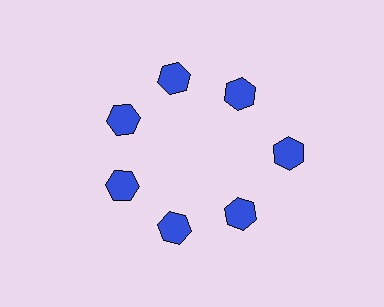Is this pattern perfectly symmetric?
No. The 7 blue hexagons are arranged in a ring, but one element near the 3 o'clock position is pushed outward from the center, breaking the 7-fold rotational symmetry.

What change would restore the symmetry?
The symmetry would be restored by moving it inward, back onto the ring so that all 7 hexagons sit at equal angles and equal distance from the center.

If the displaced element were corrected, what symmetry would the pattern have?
It would have 7-fold rotational symmetry — the pattern would map onto itself every 51 degrees.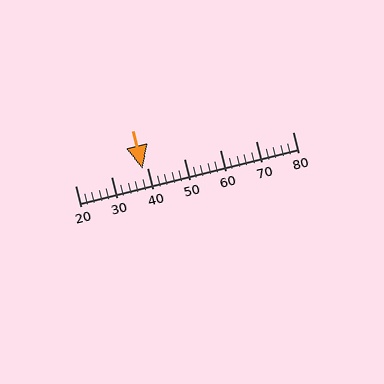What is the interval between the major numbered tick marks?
The major tick marks are spaced 10 units apart.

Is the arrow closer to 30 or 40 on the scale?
The arrow is closer to 40.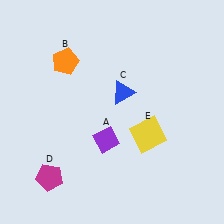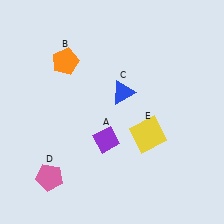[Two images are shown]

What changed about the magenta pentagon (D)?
In Image 1, D is magenta. In Image 2, it changed to pink.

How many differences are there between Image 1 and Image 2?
There is 1 difference between the two images.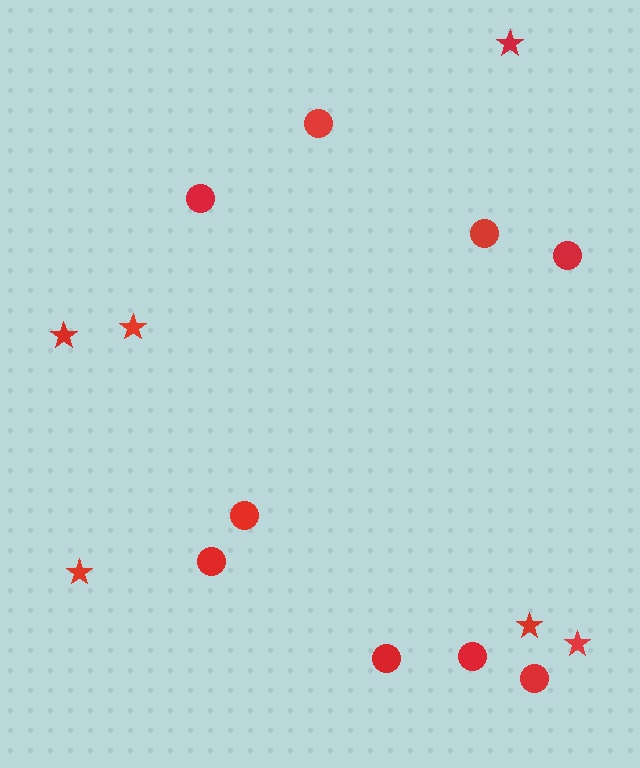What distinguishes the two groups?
There are 2 groups: one group of stars (6) and one group of circles (9).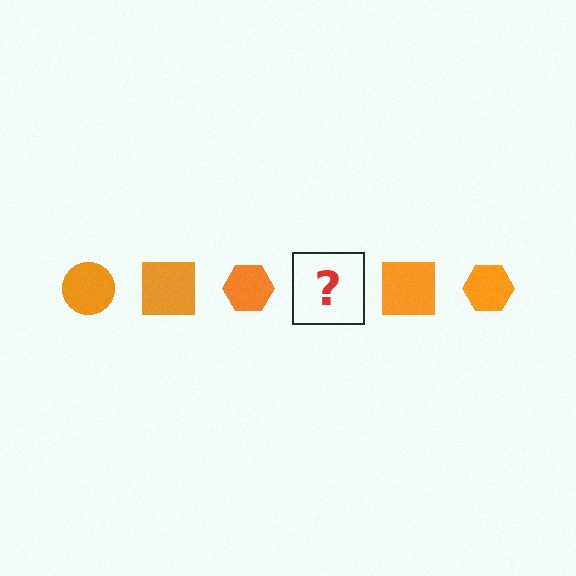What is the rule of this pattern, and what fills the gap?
The rule is that the pattern cycles through circle, square, hexagon shapes in orange. The gap should be filled with an orange circle.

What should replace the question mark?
The question mark should be replaced with an orange circle.